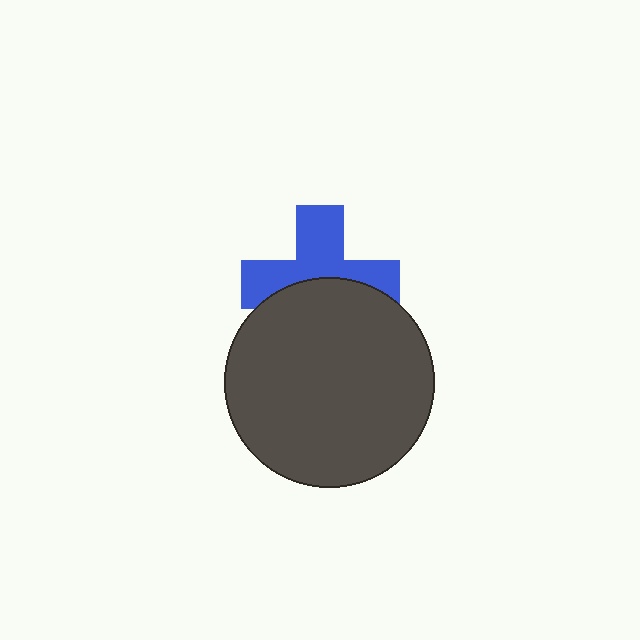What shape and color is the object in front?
The object in front is a dark gray circle.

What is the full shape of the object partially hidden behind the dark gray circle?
The partially hidden object is a blue cross.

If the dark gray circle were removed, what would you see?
You would see the complete blue cross.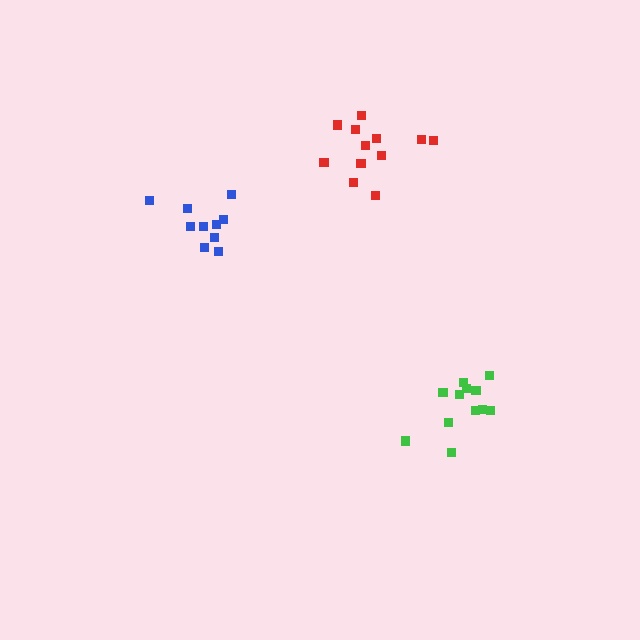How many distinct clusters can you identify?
There are 3 distinct clusters.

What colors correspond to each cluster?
The clusters are colored: blue, red, green.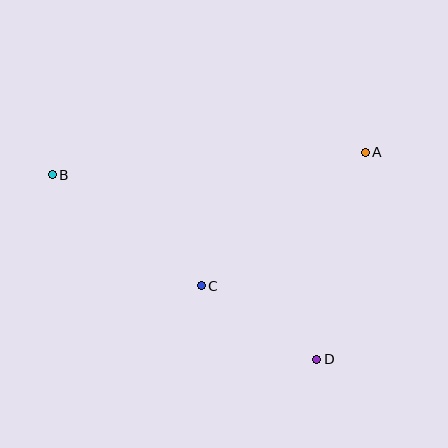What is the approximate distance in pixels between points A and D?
The distance between A and D is approximately 212 pixels.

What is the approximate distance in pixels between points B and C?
The distance between B and C is approximately 186 pixels.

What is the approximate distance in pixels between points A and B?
The distance between A and B is approximately 314 pixels.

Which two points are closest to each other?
Points C and D are closest to each other.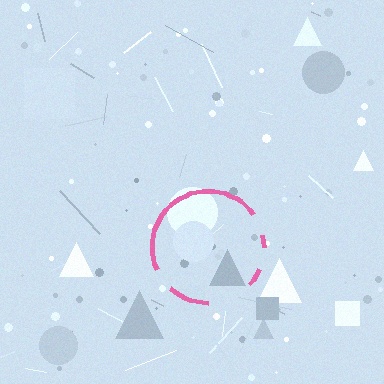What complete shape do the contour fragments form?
The contour fragments form a circle.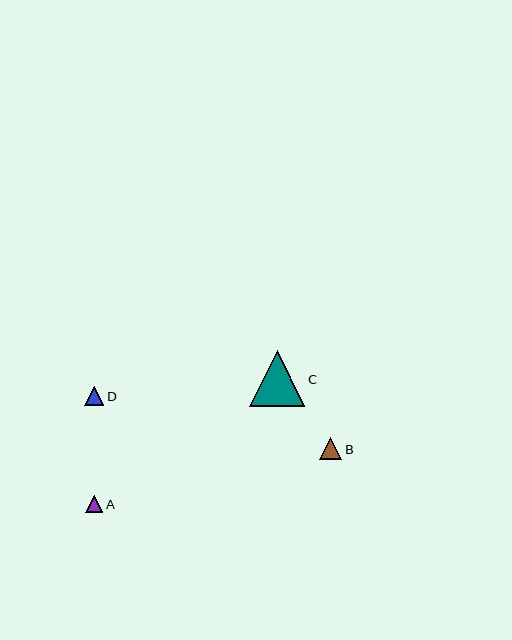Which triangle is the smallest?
Triangle A is the smallest with a size of approximately 17 pixels.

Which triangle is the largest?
Triangle C is the largest with a size of approximately 56 pixels.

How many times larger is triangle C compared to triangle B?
Triangle C is approximately 2.5 times the size of triangle B.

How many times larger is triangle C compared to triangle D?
Triangle C is approximately 2.9 times the size of triangle D.